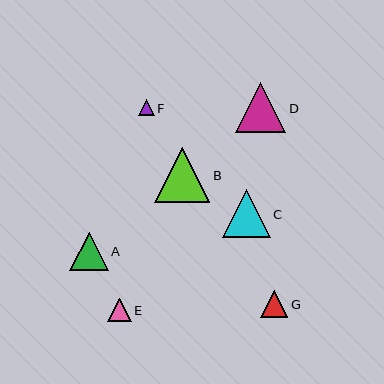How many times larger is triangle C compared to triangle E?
Triangle C is approximately 2.0 times the size of triangle E.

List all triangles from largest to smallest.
From largest to smallest: B, D, C, A, G, E, F.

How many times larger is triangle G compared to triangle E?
Triangle G is approximately 1.2 times the size of triangle E.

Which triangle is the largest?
Triangle B is the largest with a size of approximately 55 pixels.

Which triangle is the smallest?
Triangle F is the smallest with a size of approximately 16 pixels.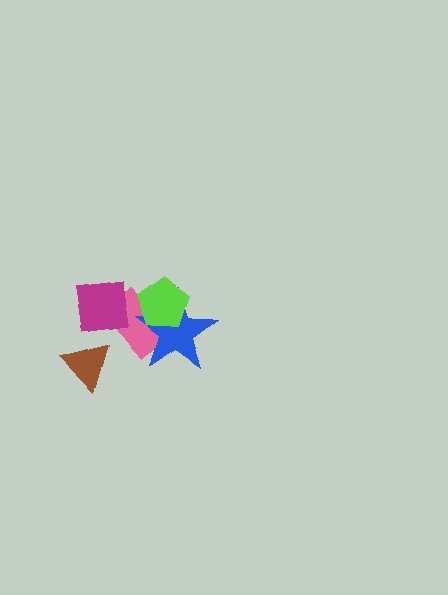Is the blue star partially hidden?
Yes, it is partially covered by another shape.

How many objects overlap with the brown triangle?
0 objects overlap with the brown triangle.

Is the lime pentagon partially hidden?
No, no other shape covers it.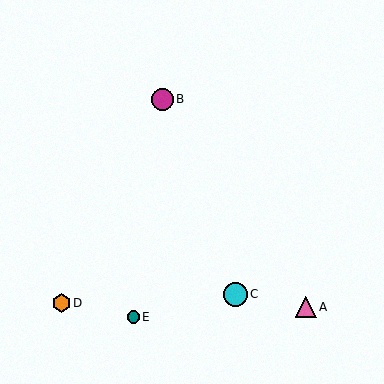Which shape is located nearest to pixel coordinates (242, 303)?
The cyan circle (labeled C) at (235, 294) is nearest to that location.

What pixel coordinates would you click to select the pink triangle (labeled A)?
Click at (306, 307) to select the pink triangle A.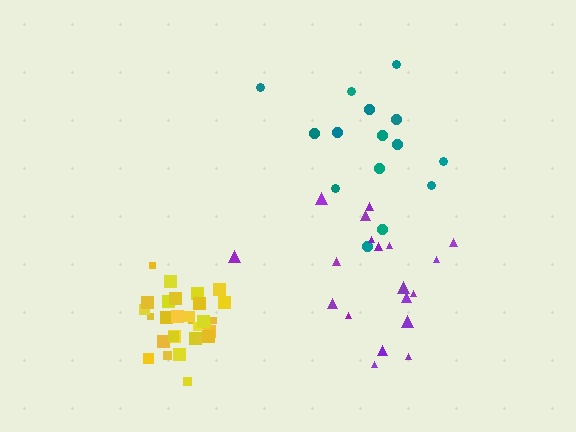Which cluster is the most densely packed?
Yellow.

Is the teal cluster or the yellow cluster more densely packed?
Yellow.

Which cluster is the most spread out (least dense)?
Teal.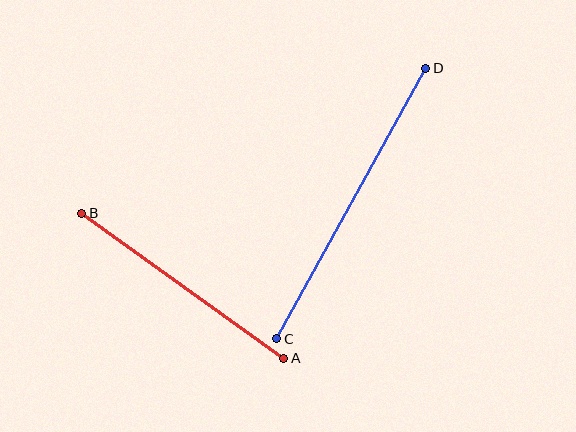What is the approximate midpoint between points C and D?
The midpoint is at approximately (351, 203) pixels.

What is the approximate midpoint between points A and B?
The midpoint is at approximately (183, 286) pixels.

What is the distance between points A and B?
The distance is approximately 248 pixels.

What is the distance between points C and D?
The distance is approximately 309 pixels.